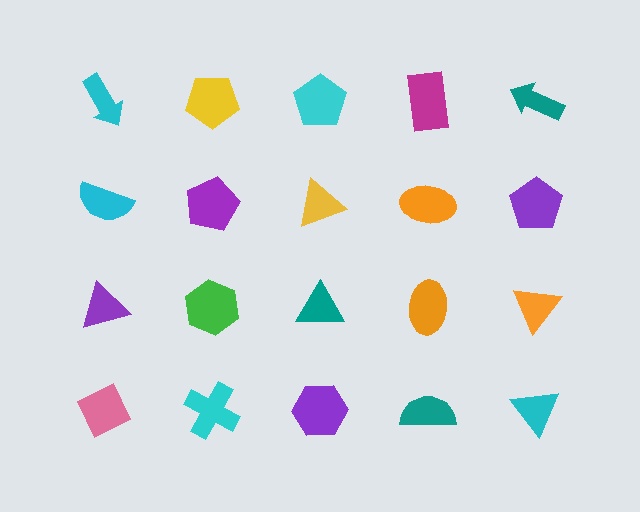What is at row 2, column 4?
An orange ellipse.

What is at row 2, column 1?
A cyan semicircle.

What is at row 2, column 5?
A purple pentagon.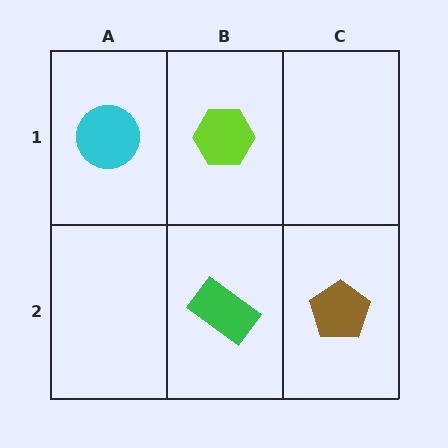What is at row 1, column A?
A cyan circle.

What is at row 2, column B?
A green rectangle.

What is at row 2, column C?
A brown pentagon.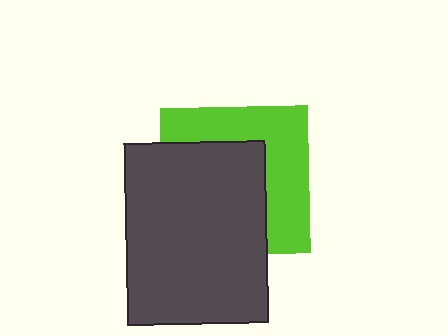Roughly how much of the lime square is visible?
About half of it is visible (roughly 46%).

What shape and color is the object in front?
The object in front is a dark gray rectangle.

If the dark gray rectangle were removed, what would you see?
You would see the complete lime square.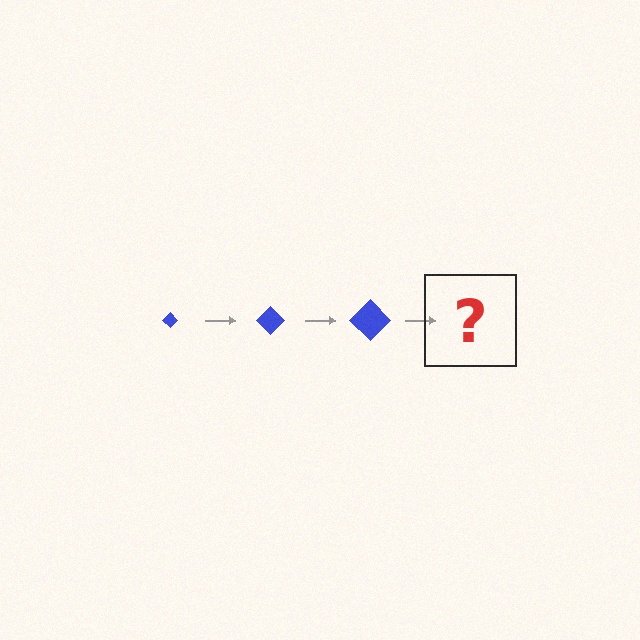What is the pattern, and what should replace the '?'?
The pattern is that the diamond gets progressively larger each step. The '?' should be a blue diamond, larger than the previous one.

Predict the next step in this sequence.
The next step is a blue diamond, larger than the previous one.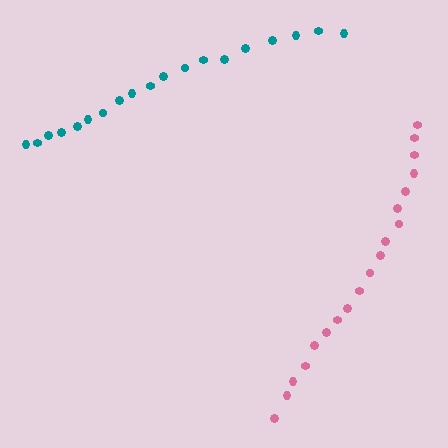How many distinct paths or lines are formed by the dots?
There are 2 distinct paths.